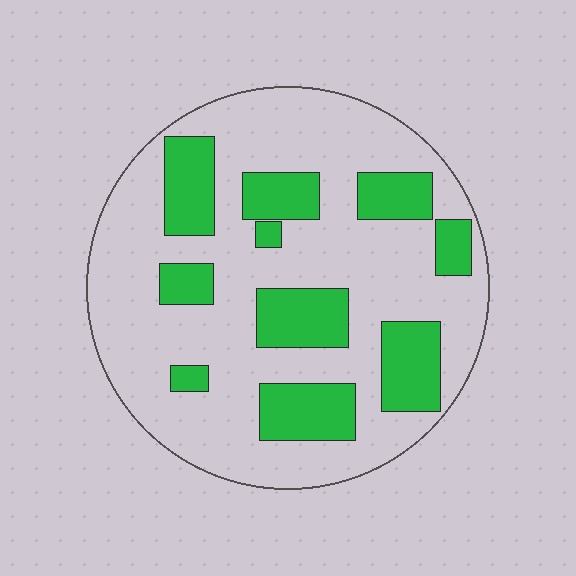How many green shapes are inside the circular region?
10.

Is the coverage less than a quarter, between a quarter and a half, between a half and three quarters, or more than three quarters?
Between a quarter and a half.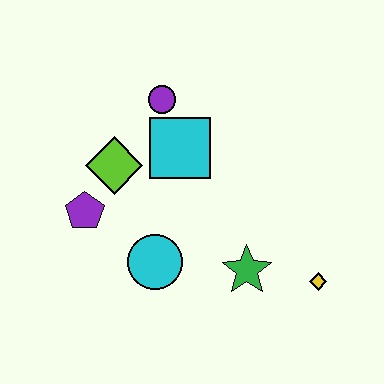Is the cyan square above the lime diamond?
Yes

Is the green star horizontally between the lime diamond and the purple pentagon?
No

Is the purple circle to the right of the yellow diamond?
No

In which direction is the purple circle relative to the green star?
The purple circle is above the green star.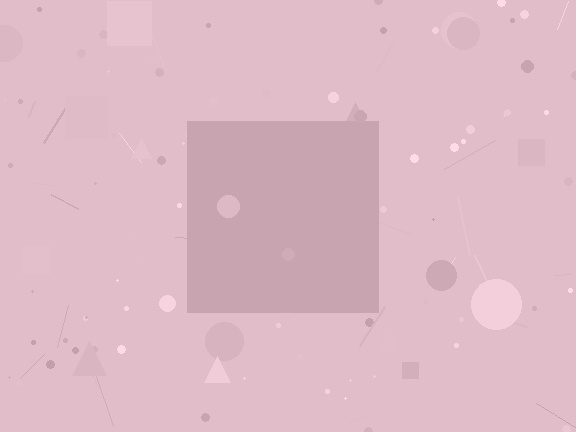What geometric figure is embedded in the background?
A square is embedded in the background.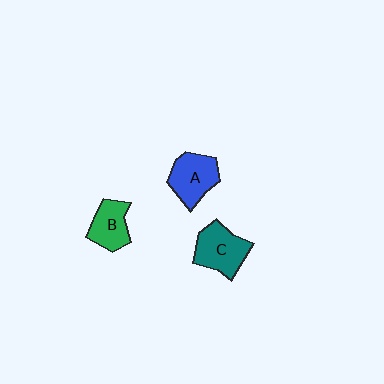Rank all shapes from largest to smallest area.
From largest to smallest: C (teal), A (blue), B (green).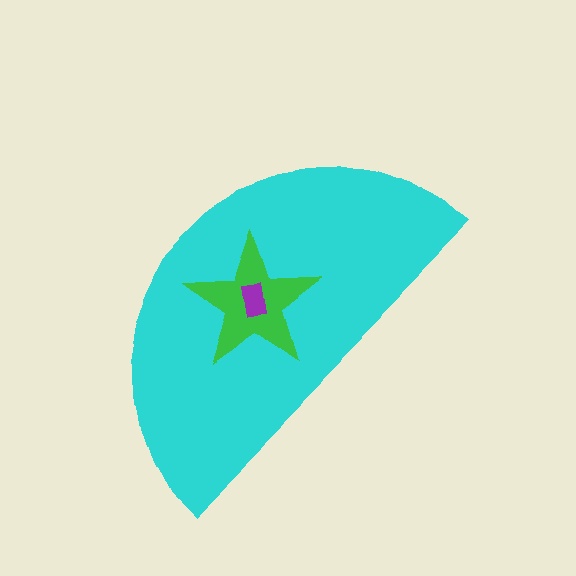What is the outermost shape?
The cyan semicircle.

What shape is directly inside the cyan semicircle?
The green star.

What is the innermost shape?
The purple rectangle.